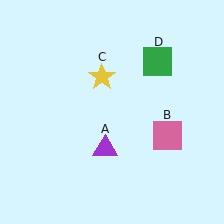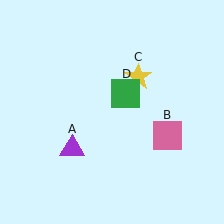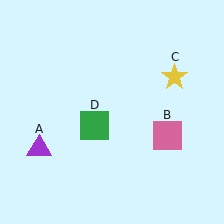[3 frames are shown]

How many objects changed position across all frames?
3 objects changed position: purple triangle (object A), yellow star (object C), green square (object D).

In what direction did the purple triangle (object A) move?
The purple triangle (object A) moved left.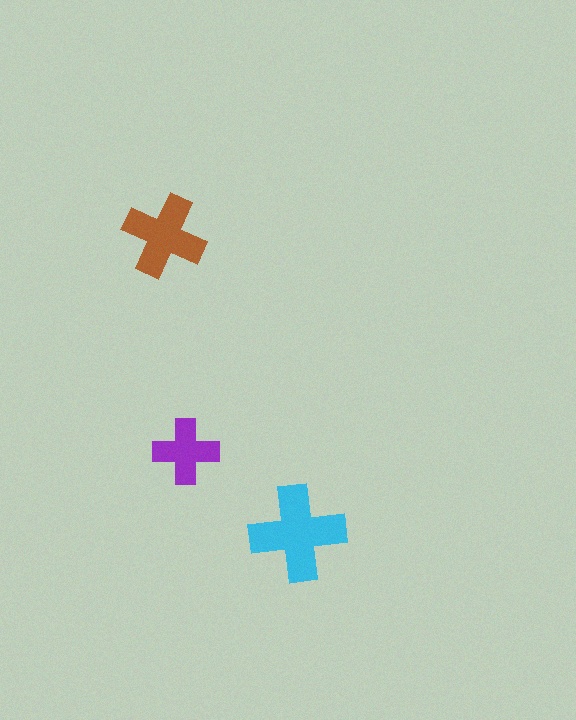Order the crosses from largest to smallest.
the cyan one, the brown one, the purple one.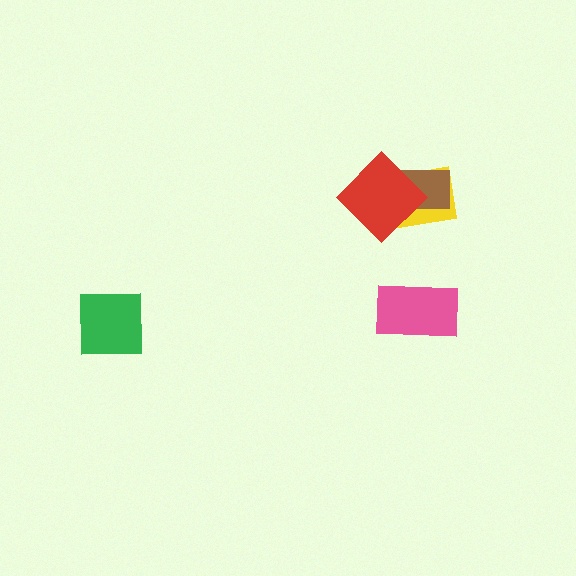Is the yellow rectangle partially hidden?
Yes, it is partially covered by another shape.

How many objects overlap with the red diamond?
2 objects overlap with the red diamond.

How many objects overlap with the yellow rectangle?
2 objects overlap with the yellow rectangle.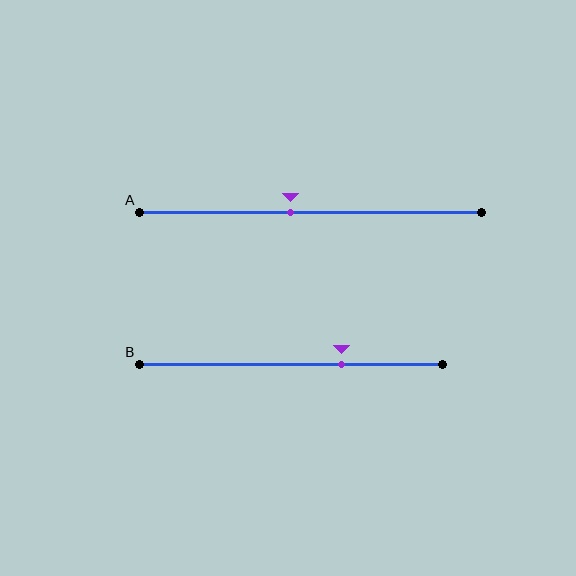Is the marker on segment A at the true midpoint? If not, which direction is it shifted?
No, the marker on segment A is shifted to the left by about 6% of the segment length.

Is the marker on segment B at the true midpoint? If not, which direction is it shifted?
No, the marker on segment B is shifted to the right by about 17% of the segment length.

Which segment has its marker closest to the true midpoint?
Segment A has its marker closest to the true midpoint.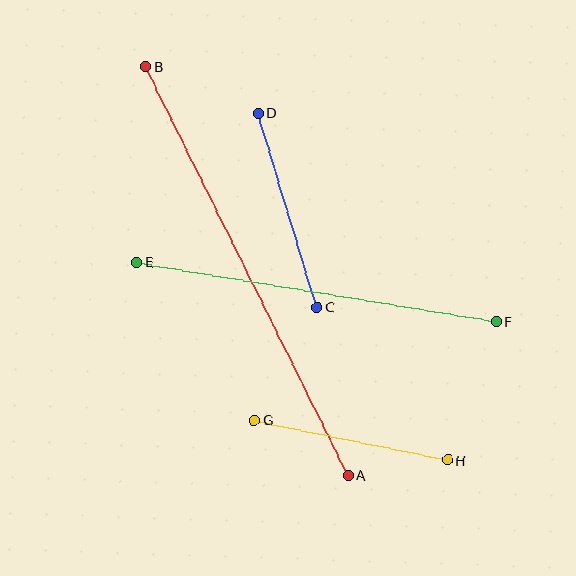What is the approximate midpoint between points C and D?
The midpoint is at approximately (288, 210) pixels.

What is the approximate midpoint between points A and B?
The midpoint is at approximately (247, 271) pixels.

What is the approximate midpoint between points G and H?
The midpoint is at approximately (351, 440) pixels.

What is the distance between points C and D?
The distance is approximately 203 pixels.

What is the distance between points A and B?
The distance is approximately 456 pixels.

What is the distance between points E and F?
The distance is approximately 365 pixels.